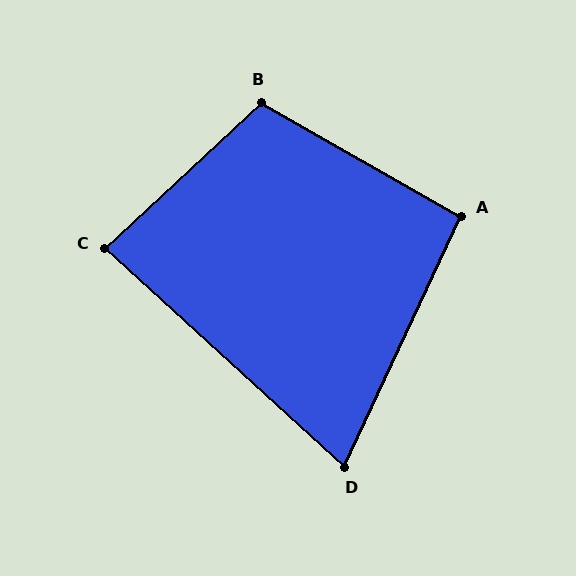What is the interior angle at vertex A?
Approximately 95 degrees (approximately right).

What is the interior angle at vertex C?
Approximately 85 degrees (approximately right).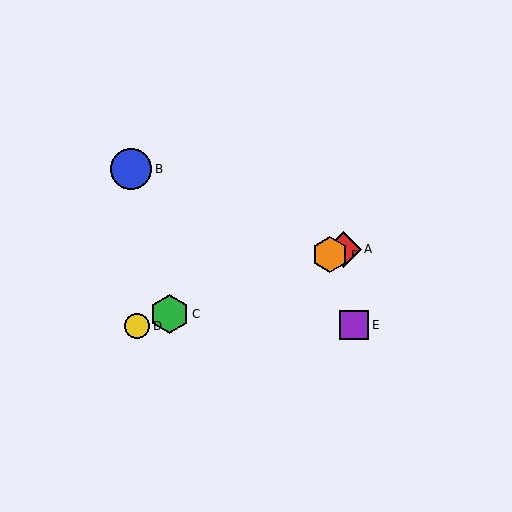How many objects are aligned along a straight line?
4 objects (A, C, D, F) are aligned along a straight line.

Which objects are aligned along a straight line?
Objects A, C, D, F are aligned along a straight line.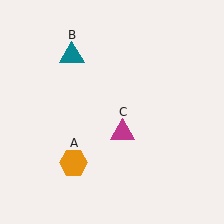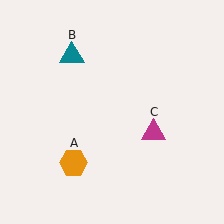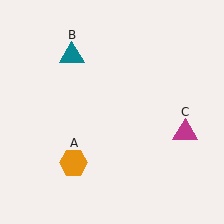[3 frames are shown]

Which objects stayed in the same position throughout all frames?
Orange hexagon (object A) and teal triangle (object B) remained stationary.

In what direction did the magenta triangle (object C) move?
The magenta triangle (object C) moved right.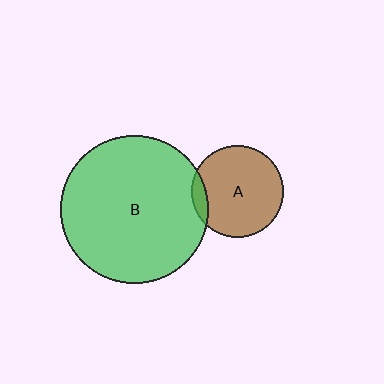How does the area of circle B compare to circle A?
Approximately 2.6 times.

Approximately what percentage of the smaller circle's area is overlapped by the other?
Approximately 10%.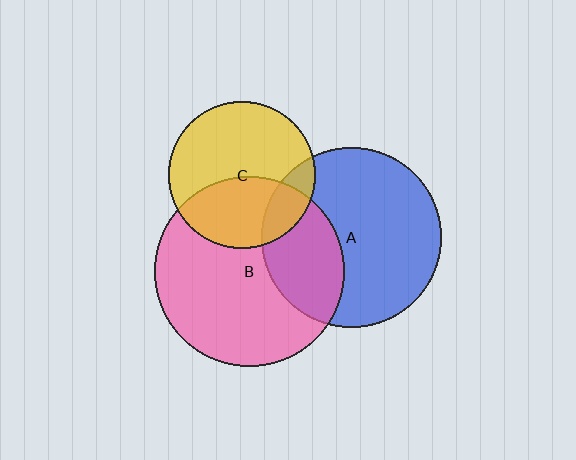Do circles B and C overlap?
Yes.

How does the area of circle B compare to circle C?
Approximately 1.7 times.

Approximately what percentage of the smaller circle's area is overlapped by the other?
Approximately 40%.